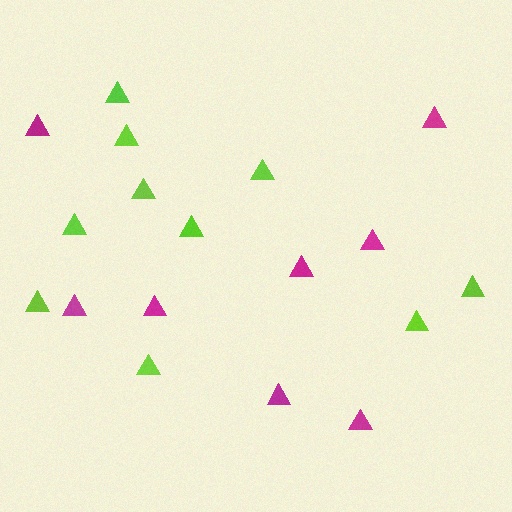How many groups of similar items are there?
There are 2 groups: one group of magenta triangles (8) and one group of lime triangles (10).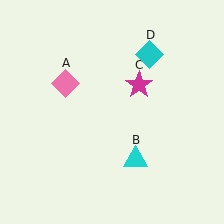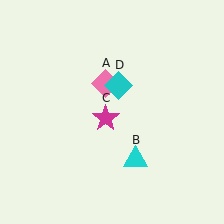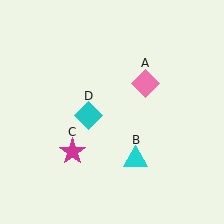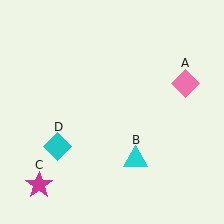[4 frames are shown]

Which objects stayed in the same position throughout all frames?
Cyan triangle (object B) remained stationary.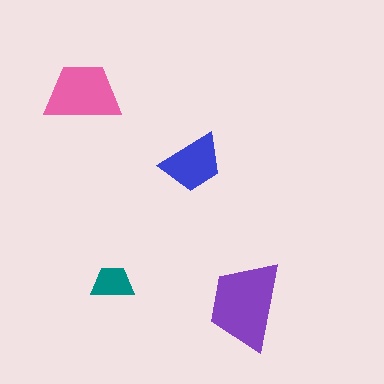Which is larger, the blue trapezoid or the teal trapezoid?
The blue one.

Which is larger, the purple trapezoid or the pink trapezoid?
The purple one.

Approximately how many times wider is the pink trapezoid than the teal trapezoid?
About 2 times wider.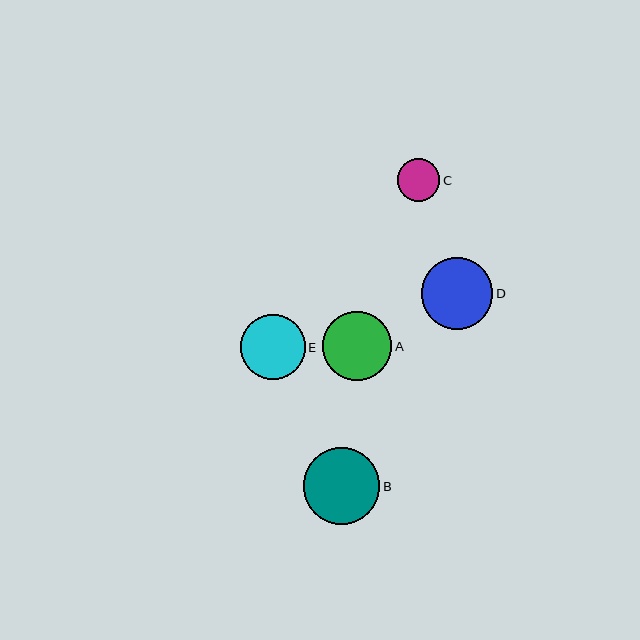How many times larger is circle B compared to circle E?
Circle B is approximately 1.2 times the size of circle E.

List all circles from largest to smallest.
From largest to smallest: B, D, A, E, C.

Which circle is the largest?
Circle B is the largest with a size of approximately 77 pixels.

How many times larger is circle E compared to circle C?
Circle E is approximately 1.5 times the size of circle C.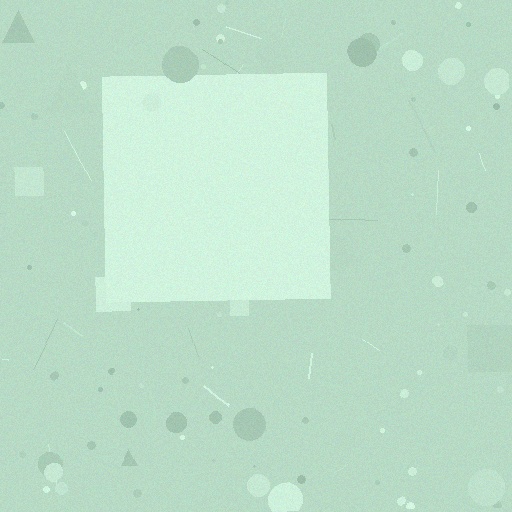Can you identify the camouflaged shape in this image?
The camouflaged shape is a square.